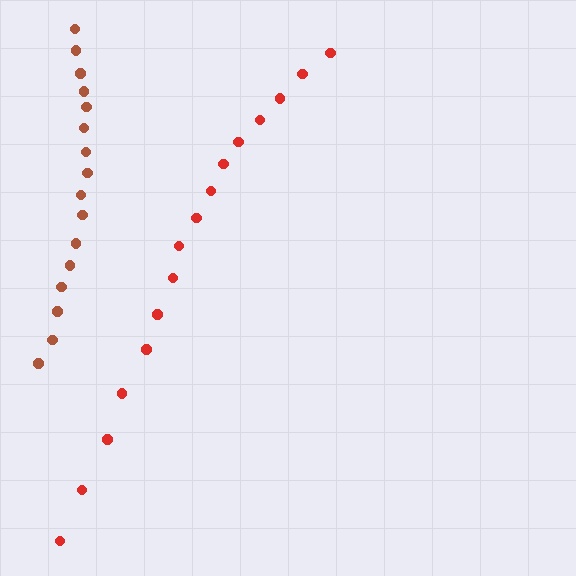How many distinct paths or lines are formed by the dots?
There are 2 distinct paths.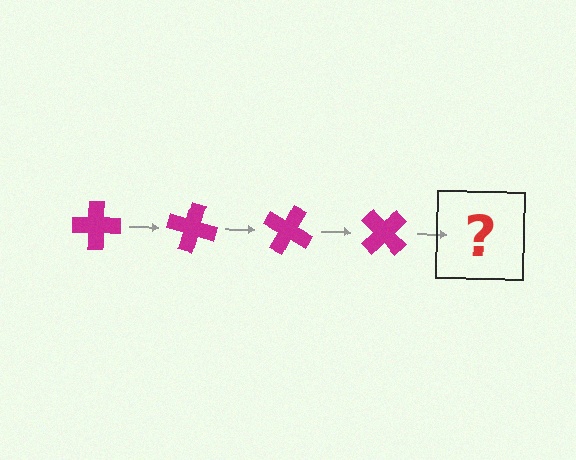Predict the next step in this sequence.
The next step is a magenta cross rotated 60 degrees.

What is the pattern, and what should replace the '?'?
The pattern is that the cross rotates 15 degrees each step. The '?' should be a magenta cross rotated 60 degrees.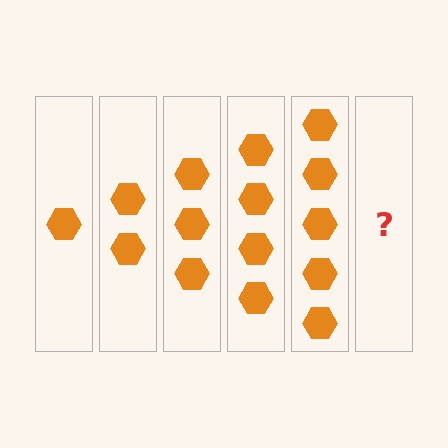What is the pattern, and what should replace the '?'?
The pattern is that each step adds one more hexagon. The '?' should be 6 hexagons.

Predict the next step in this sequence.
The next step is 6 hexagons.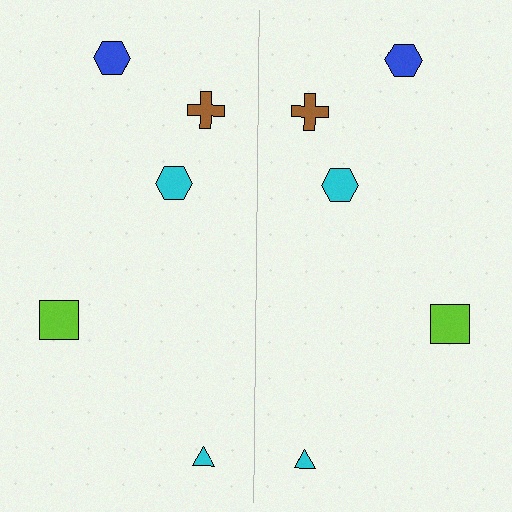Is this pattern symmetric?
Yes, this pattern has bilateral (reflection) symmetry.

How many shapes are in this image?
There are 10 shapes in this image.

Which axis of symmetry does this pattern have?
The pattern has a vertical axis of symmetry running through the center of the image.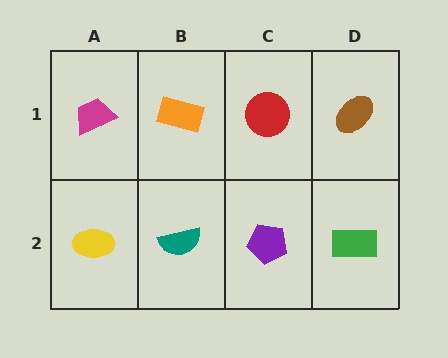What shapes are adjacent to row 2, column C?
A red circle (row 1, column C), a teal semicircle (row 2, column B), a green rectangle (row 2, column D).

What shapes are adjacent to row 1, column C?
A purple pentagon (row 2, column C), an orange rectangle (row 1, column B), a brown ellipse (row 1, column D).